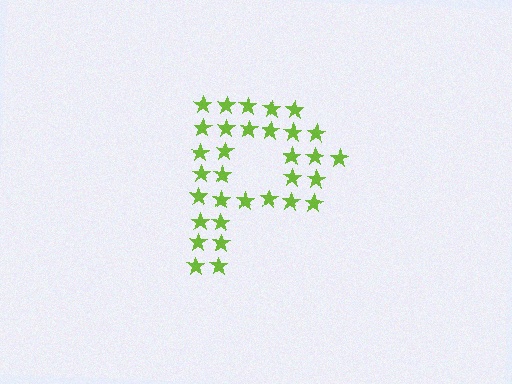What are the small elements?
The small elements are stars.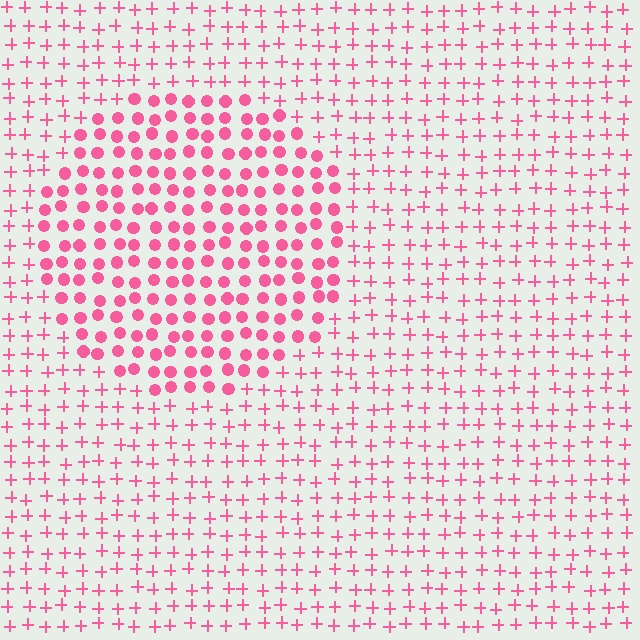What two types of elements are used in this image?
The image uses circles inside the circle region and plus signs outside it.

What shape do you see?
I see a circle.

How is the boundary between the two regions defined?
The boundary is defined by a change in element shape: circles inside vs. plus signs outside. All elements share the same color and spacing.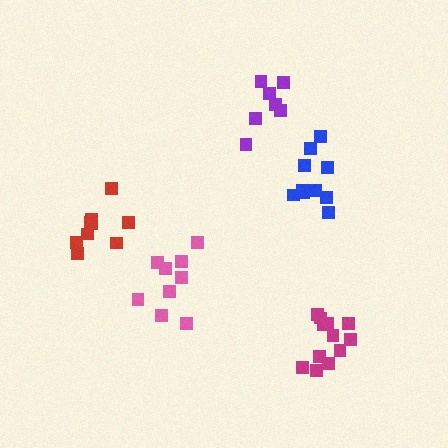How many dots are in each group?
Group 1: 7 dots, Group 2: 9 dots, Group 3: 11 dots, Group 4: 12 dots, Group 5: 9 dots (48 total).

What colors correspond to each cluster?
The clusters are colored: purple, pink, blue, magenta, red.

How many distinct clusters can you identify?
There are 5 distinct clusters.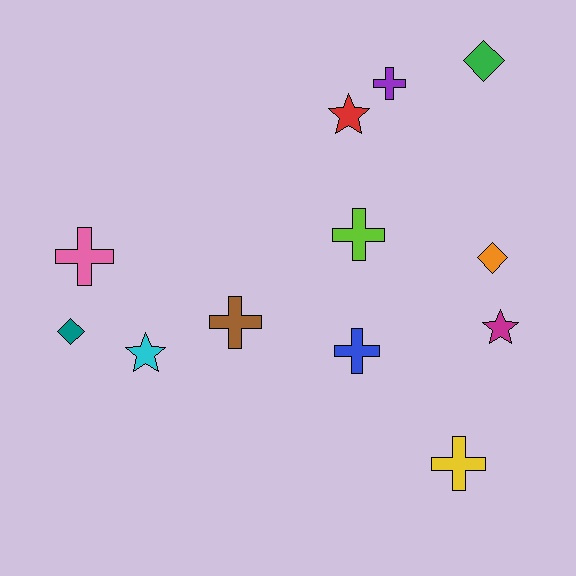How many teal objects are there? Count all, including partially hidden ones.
There is 1 teal object.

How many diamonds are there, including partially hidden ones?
There are 3 diamonds.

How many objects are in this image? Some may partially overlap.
There are 12 objects.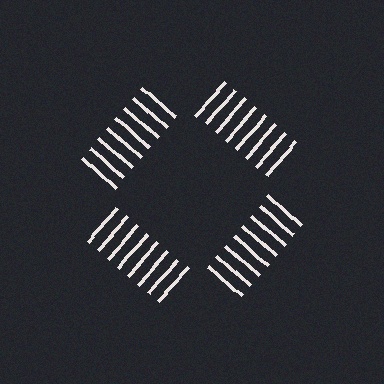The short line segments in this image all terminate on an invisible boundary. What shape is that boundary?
An illusory square — the line segments terminate on its edges but no continuous stroke is drawn.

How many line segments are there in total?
32 — 8 along each of the 4 edges.